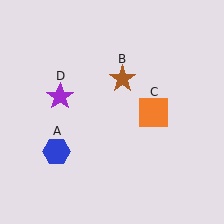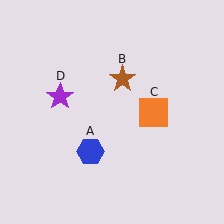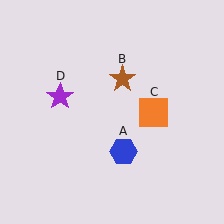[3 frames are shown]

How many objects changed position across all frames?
1 object changed position: blue hexagon (object A).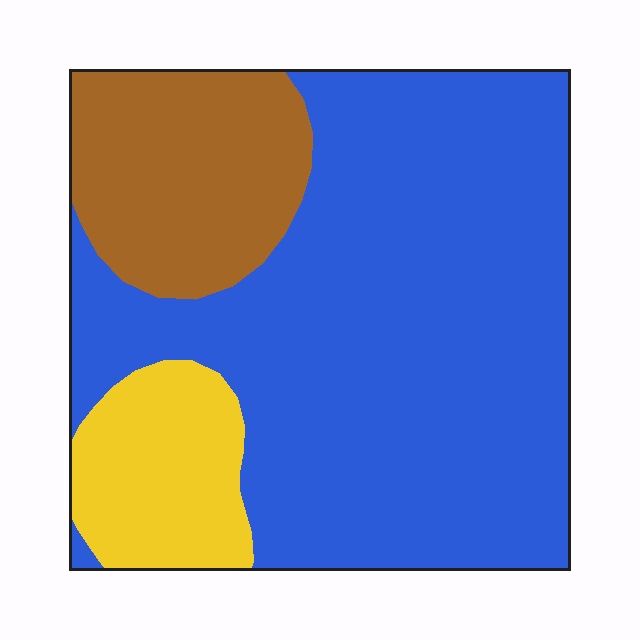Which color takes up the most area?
Blue, at roughly 70%.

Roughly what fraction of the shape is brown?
Brown takes up between a sixth and a third of the shape.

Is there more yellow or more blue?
Blue.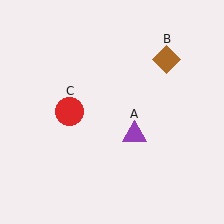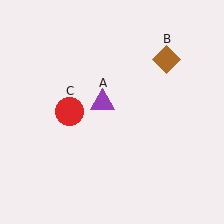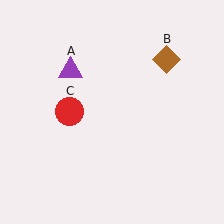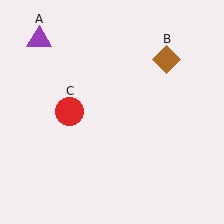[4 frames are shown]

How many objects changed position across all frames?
1 object changed position: purple triangle (object A).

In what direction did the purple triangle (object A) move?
The purple triangle (object A) moved up and to the left.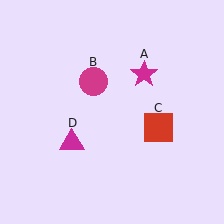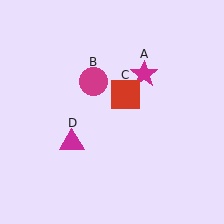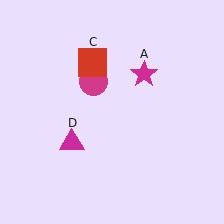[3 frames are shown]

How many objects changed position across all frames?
1 object changed position: red square (object C).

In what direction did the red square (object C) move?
The red square (object C) moved up and to the left.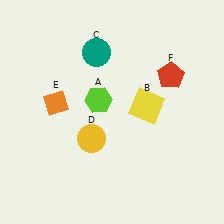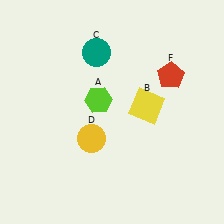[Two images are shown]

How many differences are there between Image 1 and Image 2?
There is 1 difference between the two images.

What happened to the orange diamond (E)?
The orange diamond (E) was removed in Image 2. It was in the top-left area of Image 1.